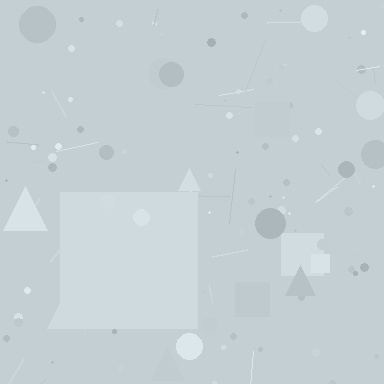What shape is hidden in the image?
A square is hidden in the image.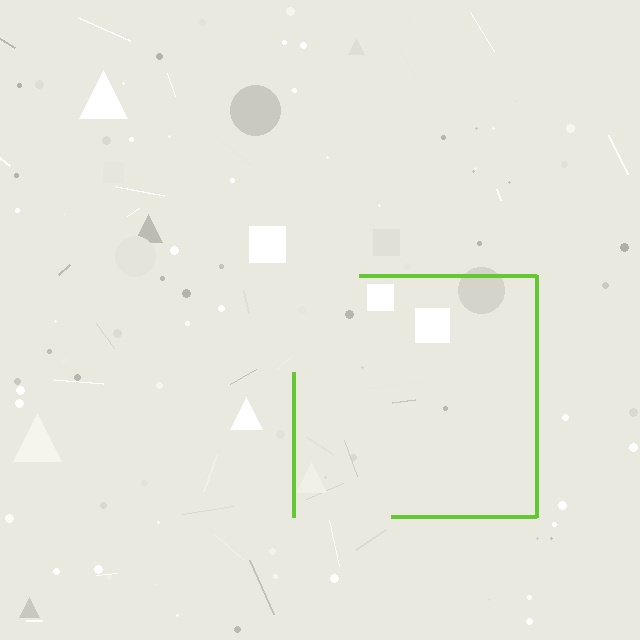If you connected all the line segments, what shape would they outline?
They would outline a square.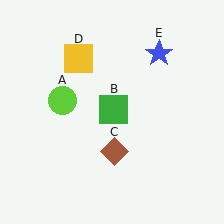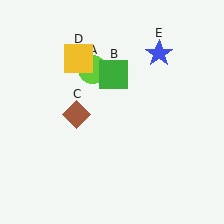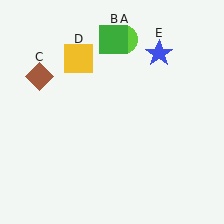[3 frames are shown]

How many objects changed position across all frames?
3 objects changed position: lime circle (object A), green square (object B), brown diamond (object C).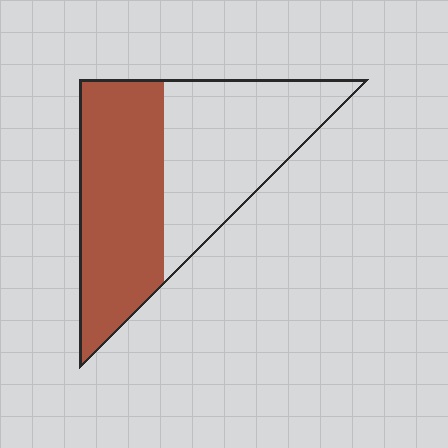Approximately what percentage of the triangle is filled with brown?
Approximately 50%.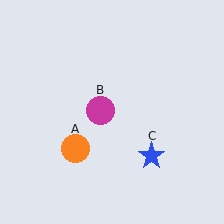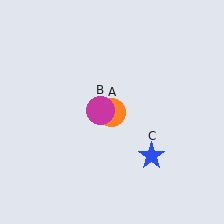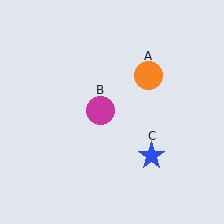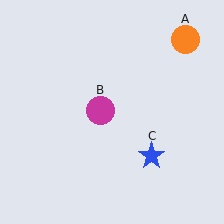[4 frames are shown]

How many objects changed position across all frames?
1 object changed position: orange circle (object A).